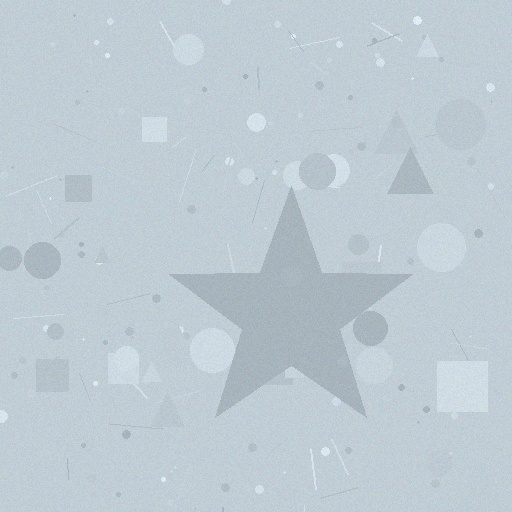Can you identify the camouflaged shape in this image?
The camouflaged shape is a star.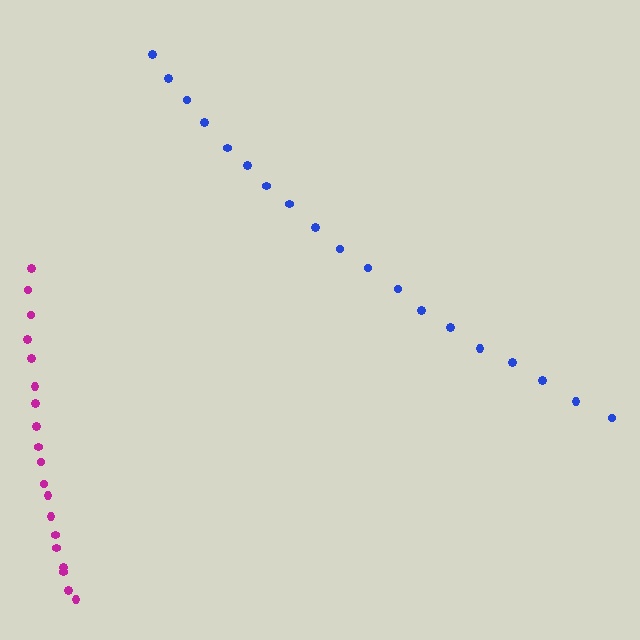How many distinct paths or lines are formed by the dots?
There are 2 distinct paths.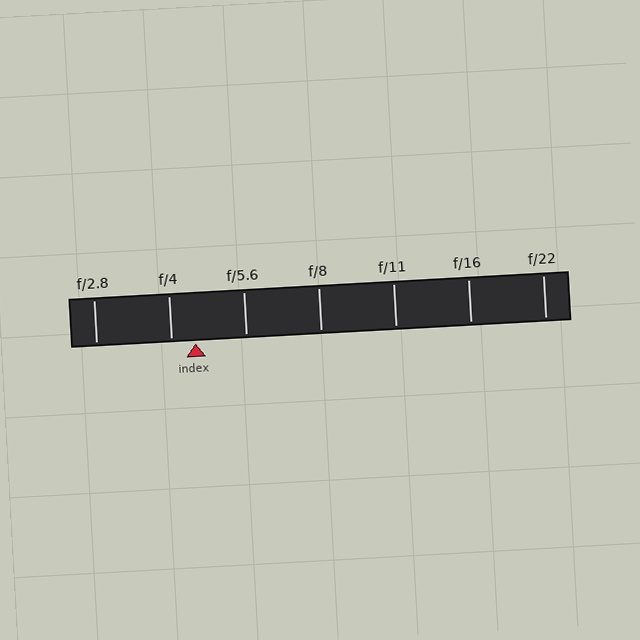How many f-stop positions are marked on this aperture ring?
There are 7 f-stop positions marked.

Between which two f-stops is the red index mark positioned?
The index mark is between f/4 and f/5.6.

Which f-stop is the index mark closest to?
The index mark is closest to f/4.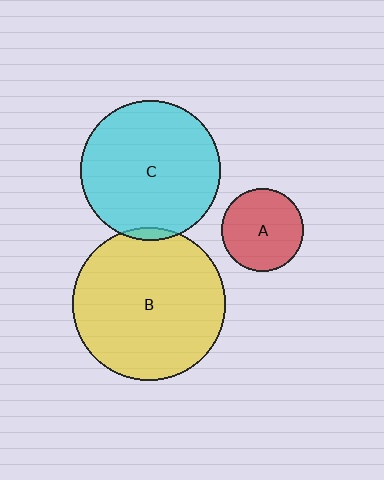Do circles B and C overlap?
Yes.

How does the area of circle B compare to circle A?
Approximately 3.4 times.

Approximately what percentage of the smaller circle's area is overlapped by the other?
Approximately 5%.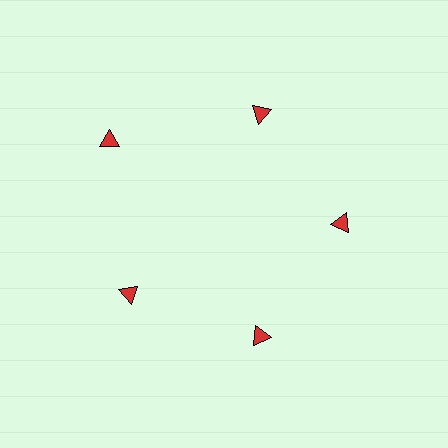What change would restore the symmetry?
The symmetry would be restored by moving it inward, back onto the ring so that all 5 triangles sit at equal angles and equal distance from the center.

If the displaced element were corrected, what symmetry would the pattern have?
It would have 5-fold rotational symmetry — the pattern would map onto itself every 72 degrees.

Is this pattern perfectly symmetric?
No. The 5 red triangles are arranged in a ring, but one element near the 10 o'clock position is pushed outward from the center, breaking the 5-fold rotational symmetry.